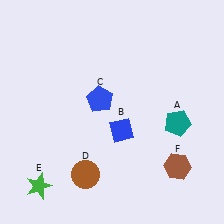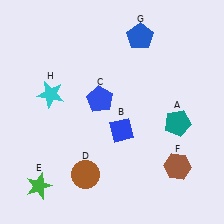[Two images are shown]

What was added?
A blue pentagon (G), a cyan star (H) were added in Image 2.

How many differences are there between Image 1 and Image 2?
There are 2 differences between the two images.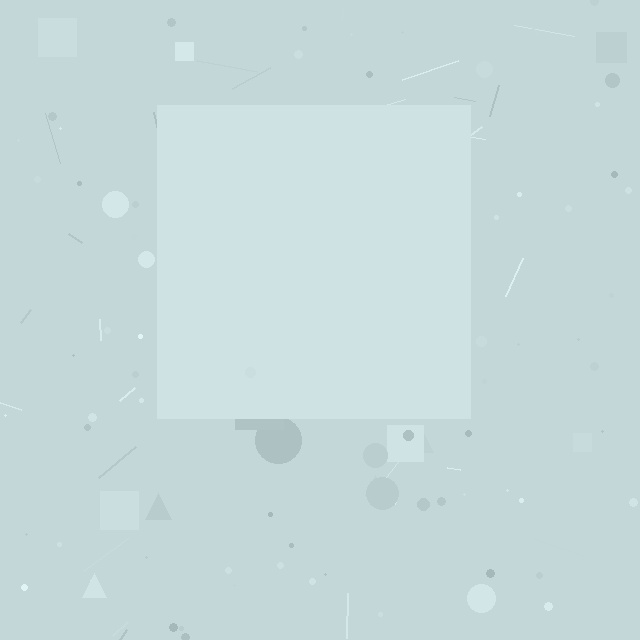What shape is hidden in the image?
A square is hidden in the image.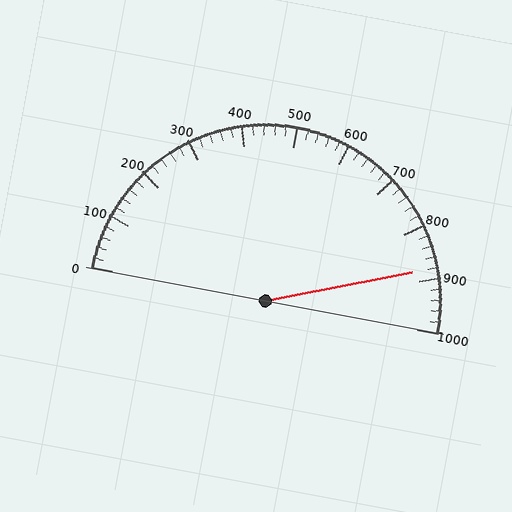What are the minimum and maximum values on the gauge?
The gauge ranges from 0 to 1000.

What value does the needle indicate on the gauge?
The needle indicates approximately 880.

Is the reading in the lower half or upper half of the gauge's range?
The reading is in the upper half of the range (0 to 1000).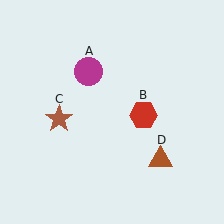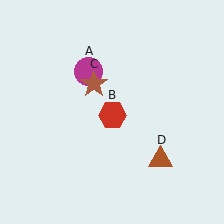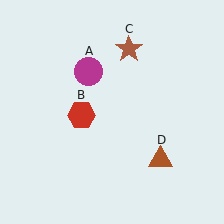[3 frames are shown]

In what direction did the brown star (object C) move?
The brown star (object C) moved up and to the right.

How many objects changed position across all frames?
2 objects changed position: red hexagon (object B), brown star (object C).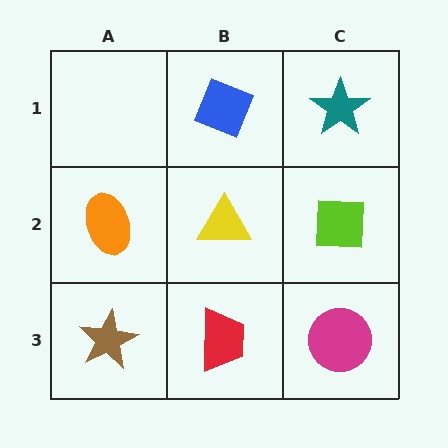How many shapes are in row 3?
3 shapes.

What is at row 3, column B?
A red trapezoid.